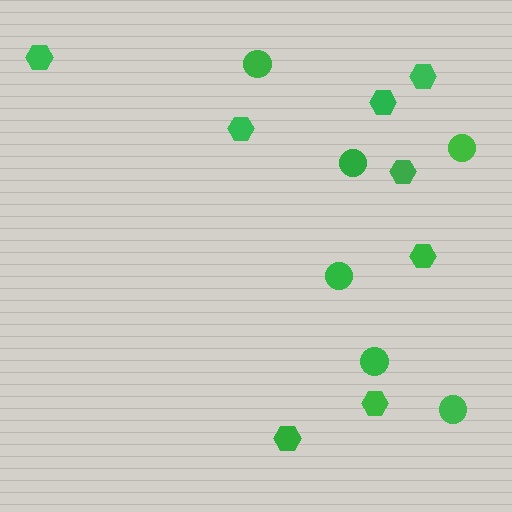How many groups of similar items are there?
There are 2 groups: one group of circles (6) and one group of hexagons (8).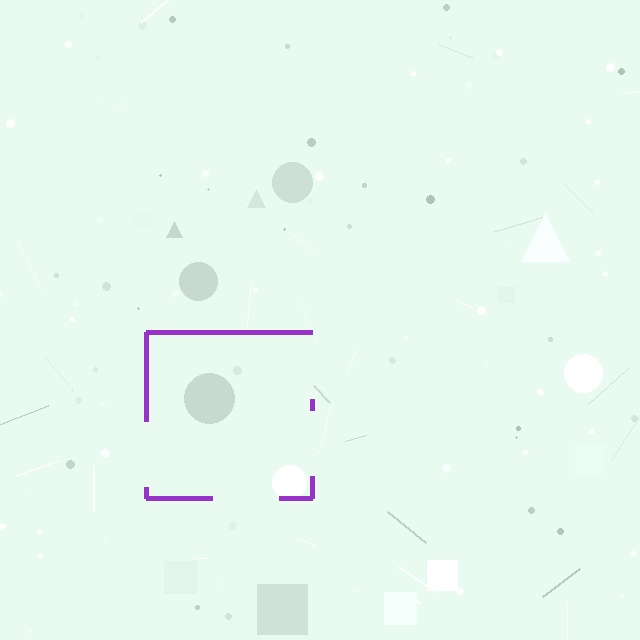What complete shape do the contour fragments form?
The contour fragments form a square.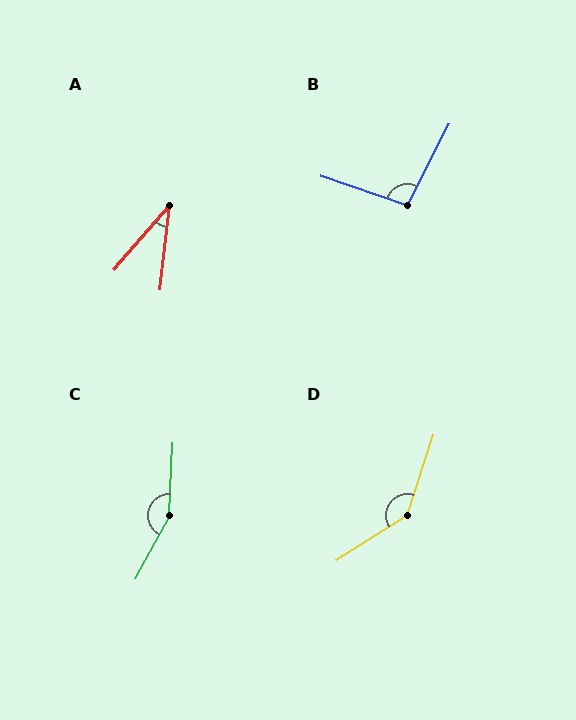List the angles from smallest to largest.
A (34°), B (98°), D (140°), C (154°).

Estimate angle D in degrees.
Approximately 140 degrees.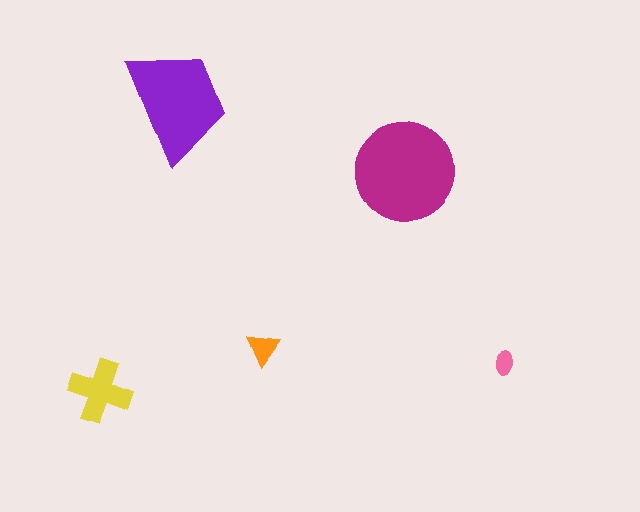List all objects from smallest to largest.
The pink ellipse, the orange triangle, the yellow cross, the purple trapezoid, the magenta circle.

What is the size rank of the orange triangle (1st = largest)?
4th.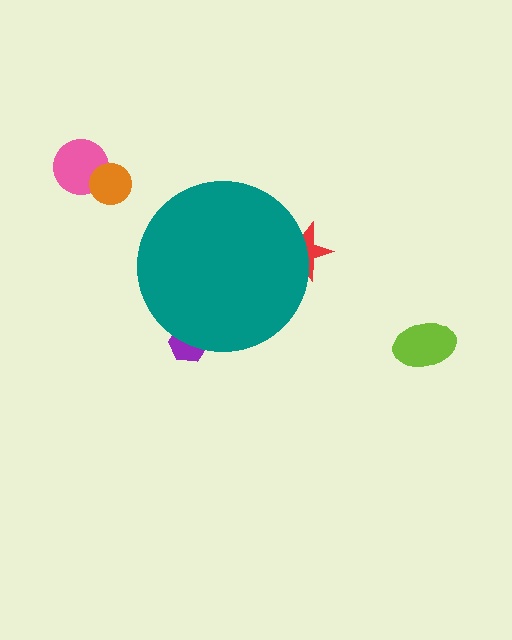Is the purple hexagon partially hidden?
Yes, the purple hexagon is partially hidden behind the teal circle.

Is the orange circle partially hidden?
No, the orange circle is fully visible.